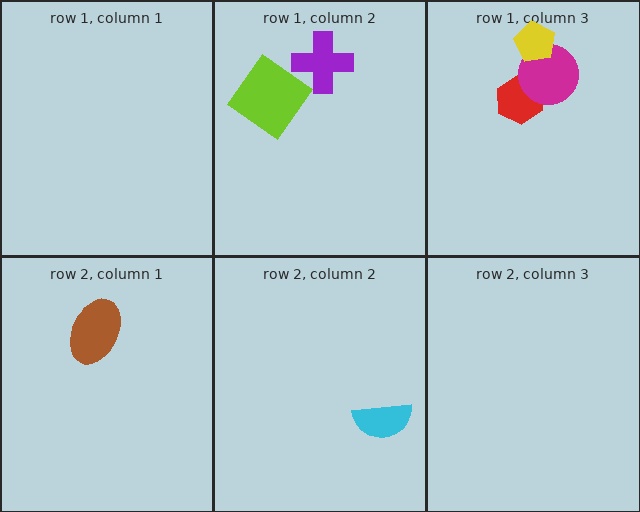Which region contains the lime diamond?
The row 1, column 2 region.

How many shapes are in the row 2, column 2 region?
1.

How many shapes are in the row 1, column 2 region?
2.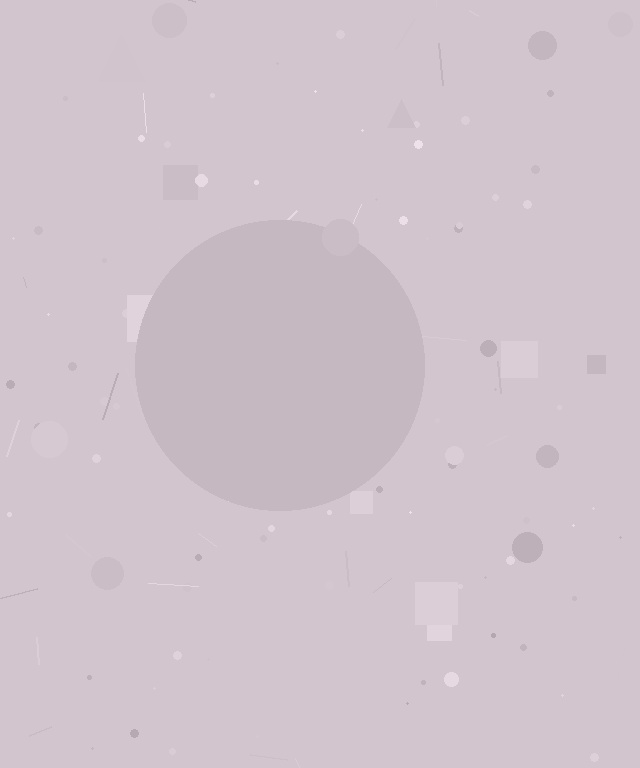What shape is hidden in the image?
A circle is hidden in the image.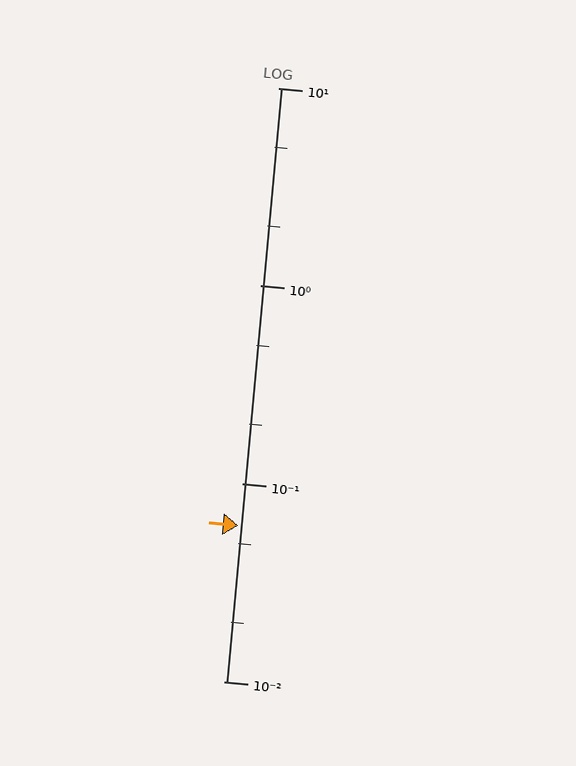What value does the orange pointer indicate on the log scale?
The pointer indicates approximately 0.061.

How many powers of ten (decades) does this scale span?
The scale spans 3 decades, from 0.01 to 10.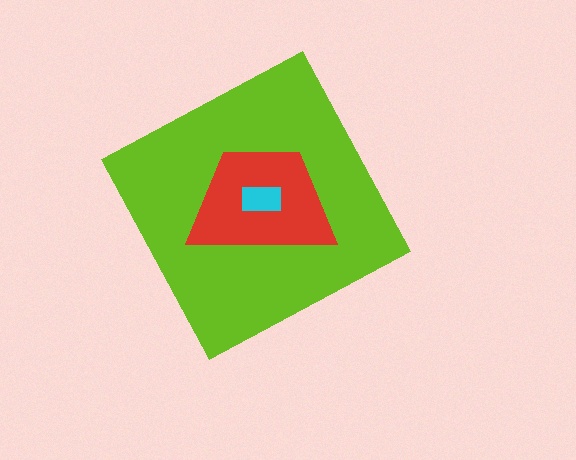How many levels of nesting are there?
3.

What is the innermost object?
The cyan rectangle.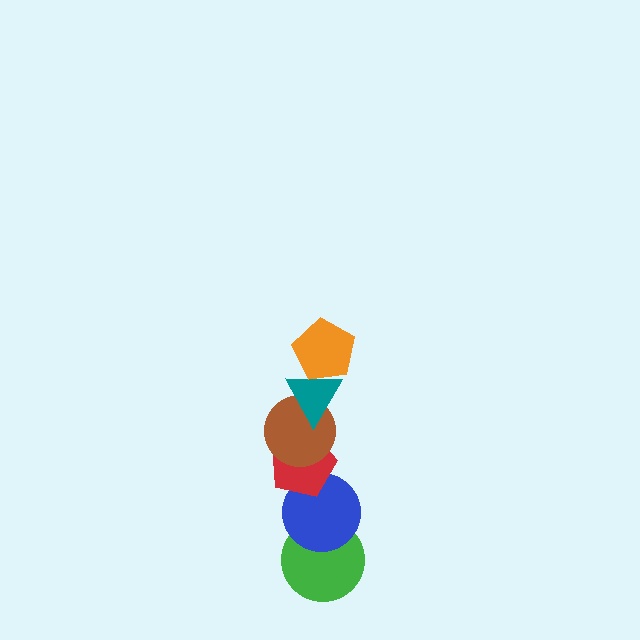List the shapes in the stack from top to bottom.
From top to bottom: the orange pentagon, the teal triangle, the brown circle, the red pentagon, the blue circle, the green circle.